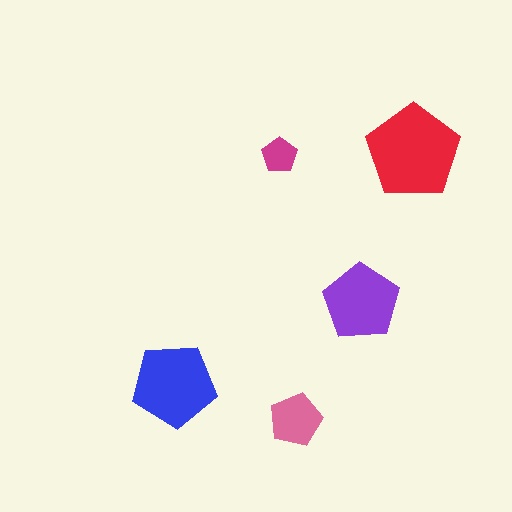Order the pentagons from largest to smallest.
the red one, the blue one, the purple one, the pink one, the magenta one.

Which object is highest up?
The red pentagon is topmost.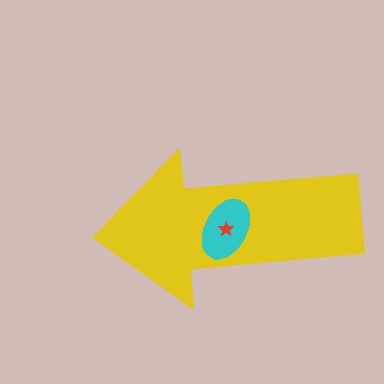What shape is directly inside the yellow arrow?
The cyan ellipse.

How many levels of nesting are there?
3.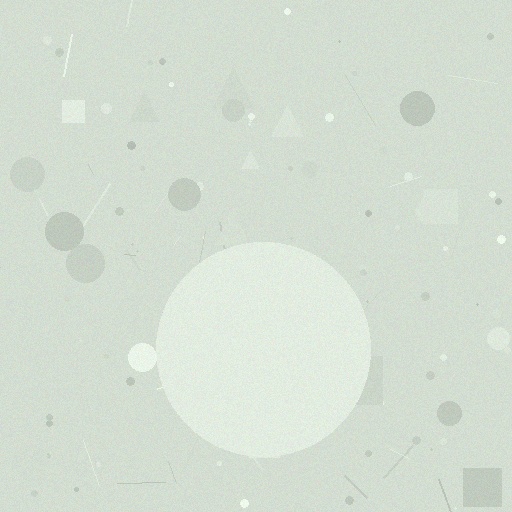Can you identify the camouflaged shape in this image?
The camouflaged shape is a circle.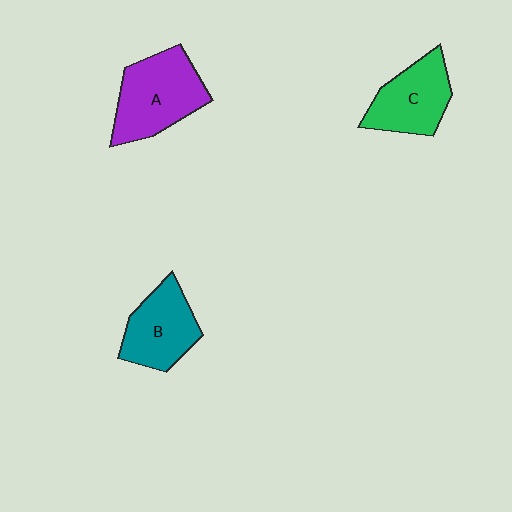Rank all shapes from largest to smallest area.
From largest to smallest: A (purple), C (green), B (teal).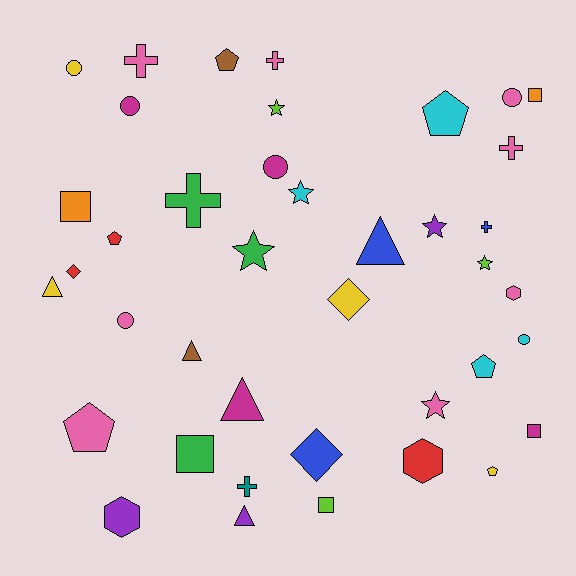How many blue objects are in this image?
There are 3 blue objects.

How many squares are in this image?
There are 5 squares.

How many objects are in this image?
There are 40 objects.